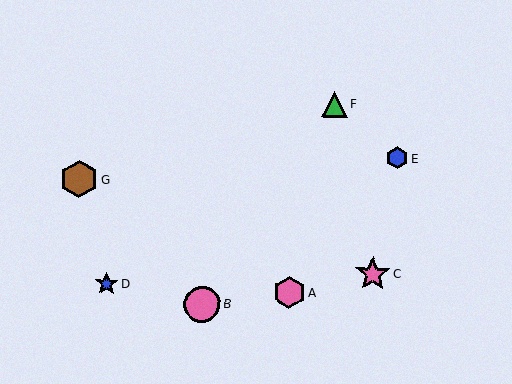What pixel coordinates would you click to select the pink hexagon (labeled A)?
Click at (289, 292) to select the pink hexagon A.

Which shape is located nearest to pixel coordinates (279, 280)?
The pink hexagon (labeled A) at (289, 292) is nearest to that location.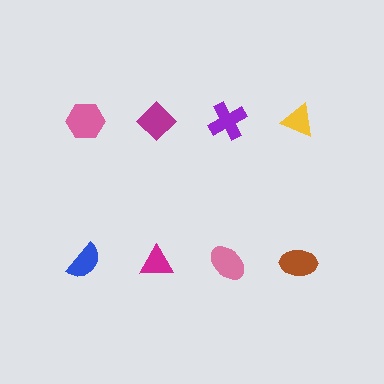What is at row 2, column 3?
A pink ellipse.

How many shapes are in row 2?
4 shapes.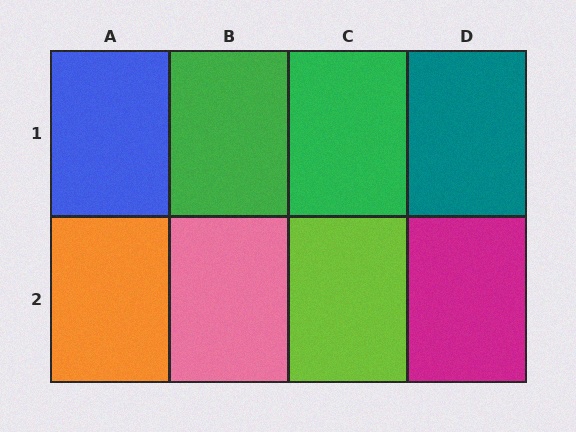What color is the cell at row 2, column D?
Magenta.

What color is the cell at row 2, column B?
Pink.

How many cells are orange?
1 cell is orange.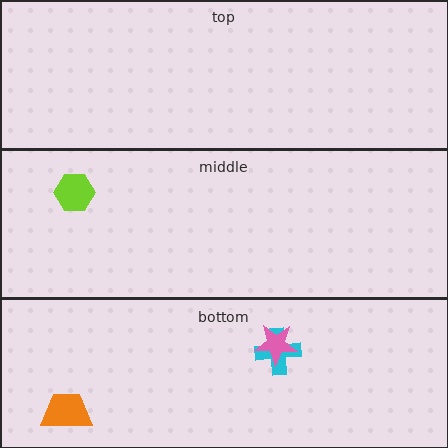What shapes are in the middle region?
The lime hexagon.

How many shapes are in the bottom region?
3.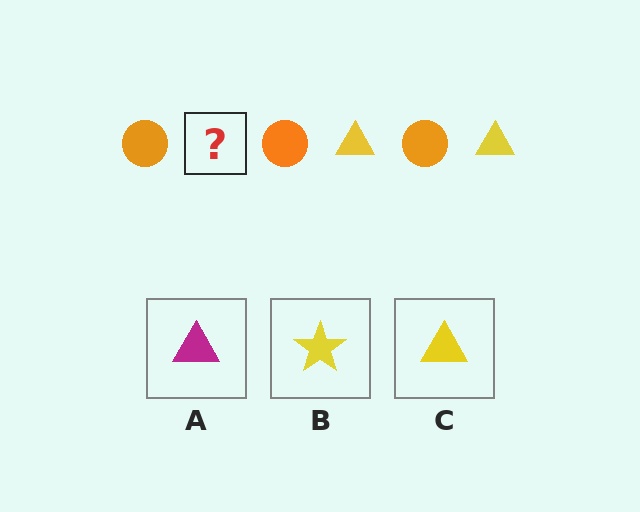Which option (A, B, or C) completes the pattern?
C.